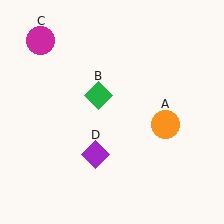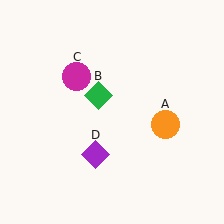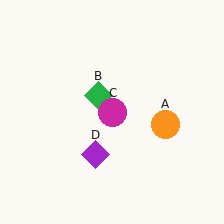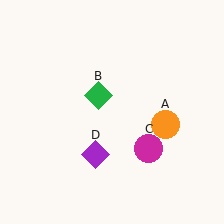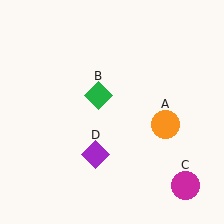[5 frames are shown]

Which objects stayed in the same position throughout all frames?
Orange circle (object A) and green diamond (object B) and purple diamond (object D) remained stationary.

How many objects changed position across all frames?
1 object changed position: magenta circle (object C).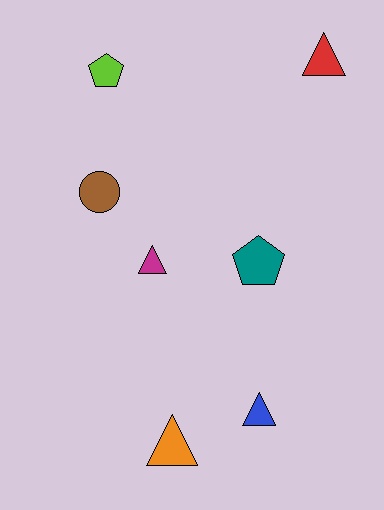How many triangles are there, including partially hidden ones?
There are 4 triangles.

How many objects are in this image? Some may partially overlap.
There are 7 objects.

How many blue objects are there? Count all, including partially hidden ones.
There is 1 blue object.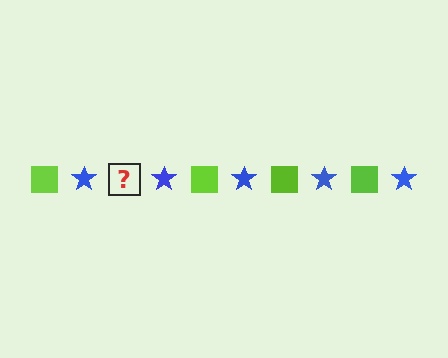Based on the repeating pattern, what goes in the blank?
The blank should be a lime square.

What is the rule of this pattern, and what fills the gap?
The rule is that the pattern alternates between lime square and blue star. The gap should be filled with a lime square.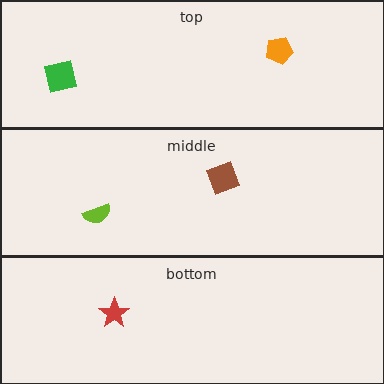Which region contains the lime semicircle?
The middle region.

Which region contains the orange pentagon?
The top region.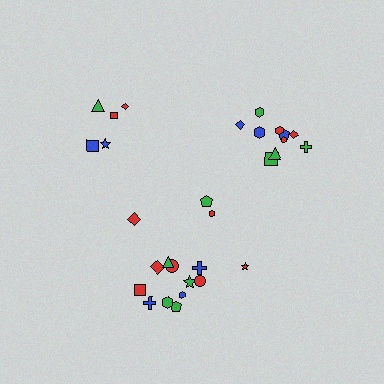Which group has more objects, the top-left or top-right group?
The top-right group.